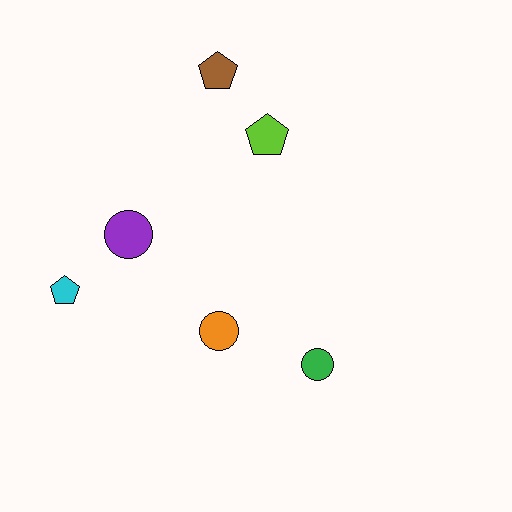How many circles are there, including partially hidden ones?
There are 3 circles.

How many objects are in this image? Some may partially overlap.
There are 6 objects.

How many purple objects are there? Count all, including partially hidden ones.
There is 1 purple object.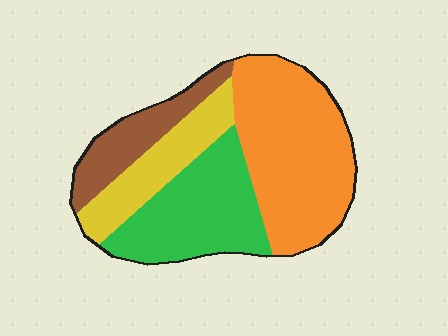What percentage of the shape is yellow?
Yellow takes up less than a quarter of the shape.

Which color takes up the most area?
Orange, at roughly 40%.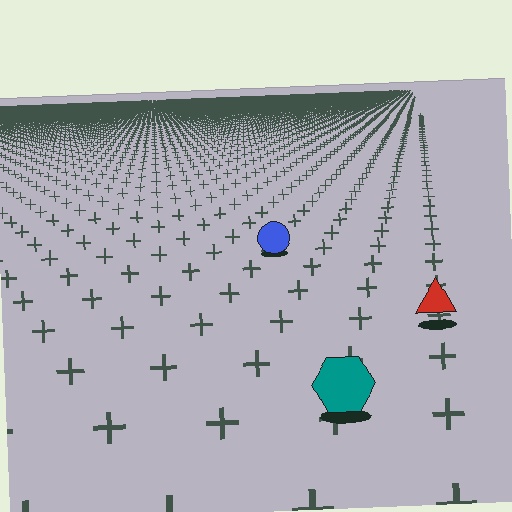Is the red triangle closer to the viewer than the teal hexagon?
No. The teal hexagon is closer — you can tell from the texture gradient: the ground texture is coarser near it.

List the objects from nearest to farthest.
From nearest to farthest: the teal hexagon, the red triangle, the blue circle.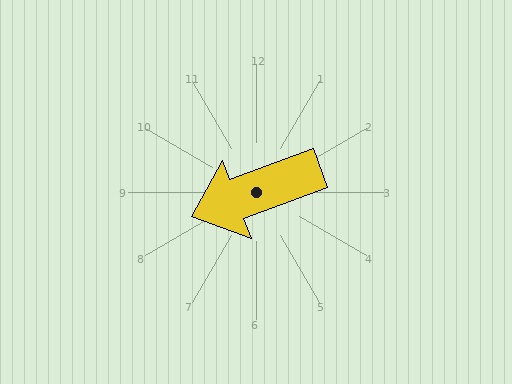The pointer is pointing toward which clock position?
Roughly 8 o'clock.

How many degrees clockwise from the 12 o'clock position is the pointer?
Approximately 250 degrees.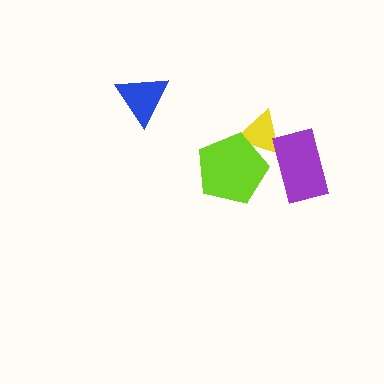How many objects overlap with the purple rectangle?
1 object overlaps with the purple rectangle.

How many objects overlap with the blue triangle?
0 objects overlap with the blue triangle.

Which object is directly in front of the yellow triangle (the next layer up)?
The purple rectangle is directly in front of the yellow triangle.